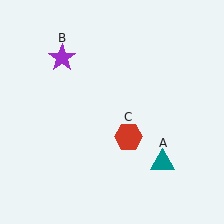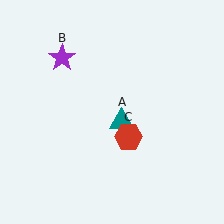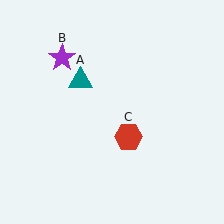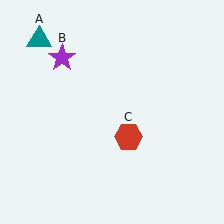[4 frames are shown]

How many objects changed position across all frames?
1 object changed position: teal triangle (object A).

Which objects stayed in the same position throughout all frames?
Purple star (object B) and red hexagon (object C) remained stationary.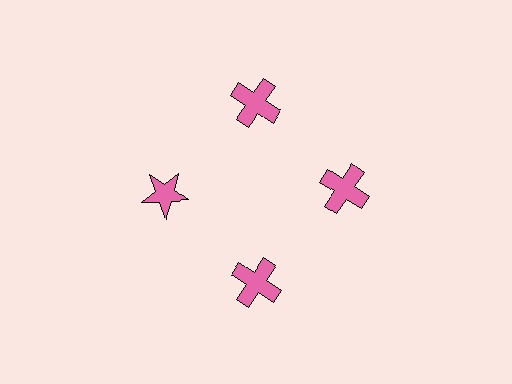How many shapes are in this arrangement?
There are 4 shapes arranged in a ring pattern.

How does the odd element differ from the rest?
It has a different shape: star instead of cross.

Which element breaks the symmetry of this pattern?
The pink star at roughly the 9 o'clock position breaks the symmetry. All other shapes are pink crosses.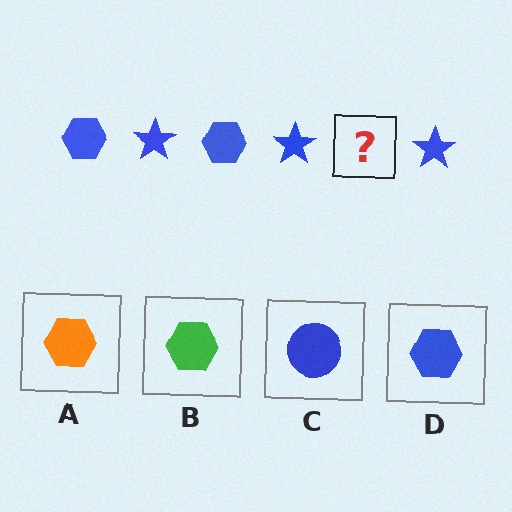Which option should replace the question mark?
Option D.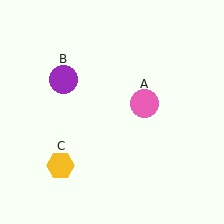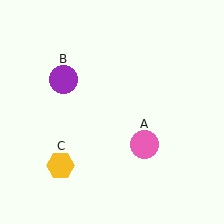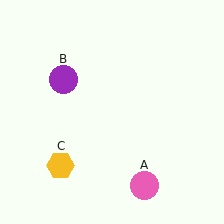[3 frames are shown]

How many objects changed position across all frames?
1 object changed position: pink circle (object A).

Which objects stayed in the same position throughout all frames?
Purple circle (object B) and yellow hexagon (object C) remained stationary.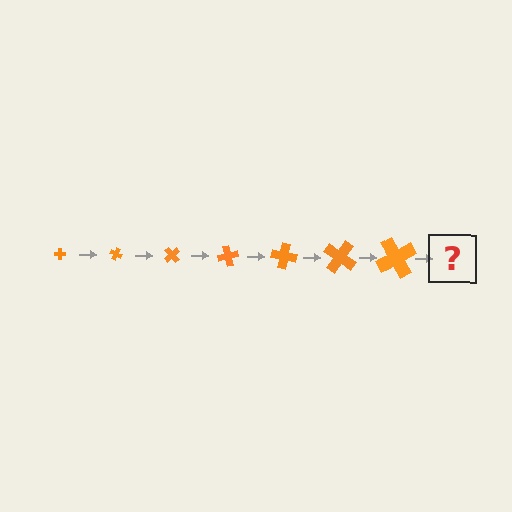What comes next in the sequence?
The next element should be a cross, larger than the previous one and rotated 175 degrees from the start.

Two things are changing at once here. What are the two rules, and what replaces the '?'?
The two rules are that the cross grows larger each step and it rotates 25 degrees each step. The '?' should be a cross, larger than the previous one and rotated 175 degrees from the start.